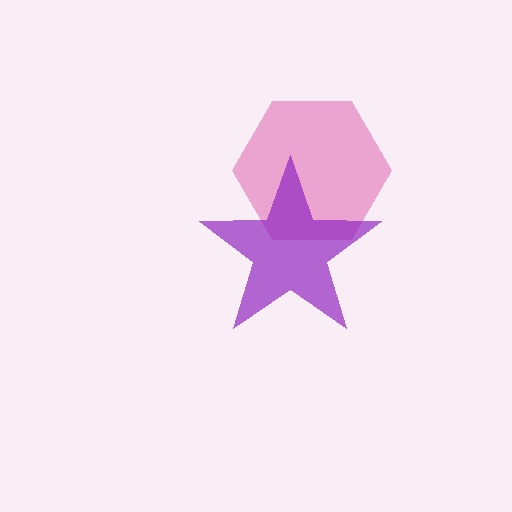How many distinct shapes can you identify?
There are 2 distinct shapes: a magenta hexagon, a purple star.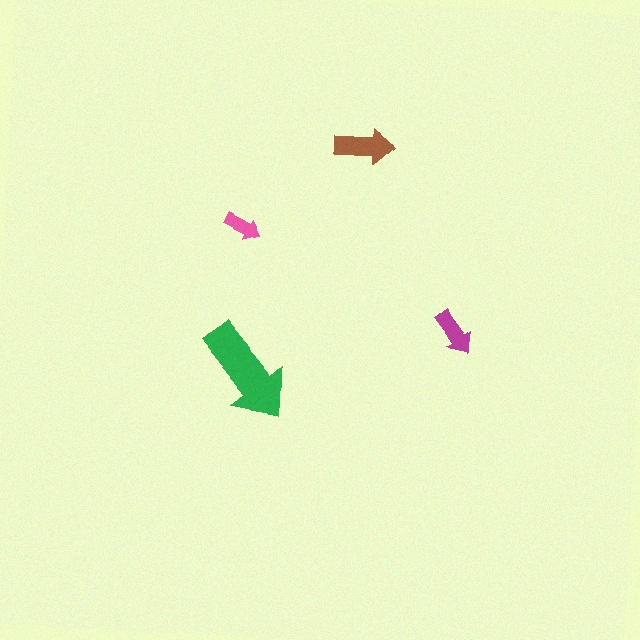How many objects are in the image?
There are 4 objects in the image.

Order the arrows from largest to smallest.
the green one, the brown one, the magenta one, the pink one.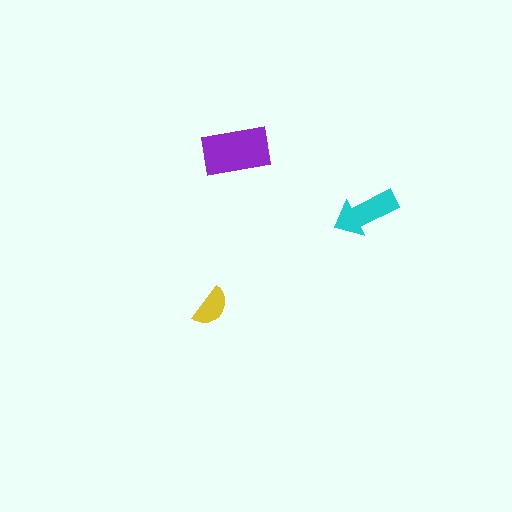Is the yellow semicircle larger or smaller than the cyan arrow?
Smaller.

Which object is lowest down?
The yellow semicircle is bottommost.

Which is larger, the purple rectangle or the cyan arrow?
The purple rectangle.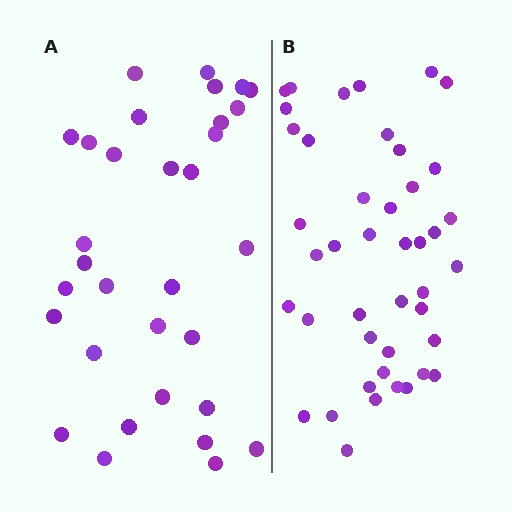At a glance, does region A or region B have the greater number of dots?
Region B (the right region) has more dots.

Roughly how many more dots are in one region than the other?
Region B has roughly 12 or so more dots than region A.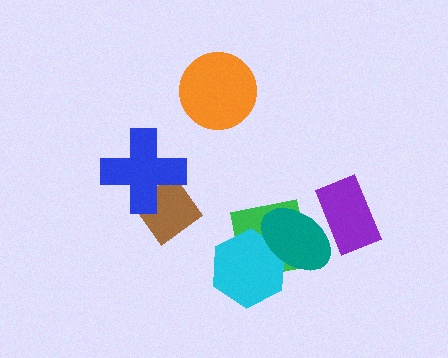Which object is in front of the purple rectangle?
The teal ellipse is in front of the purple rectangle.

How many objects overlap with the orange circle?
0 objects overlap with the orange circle.